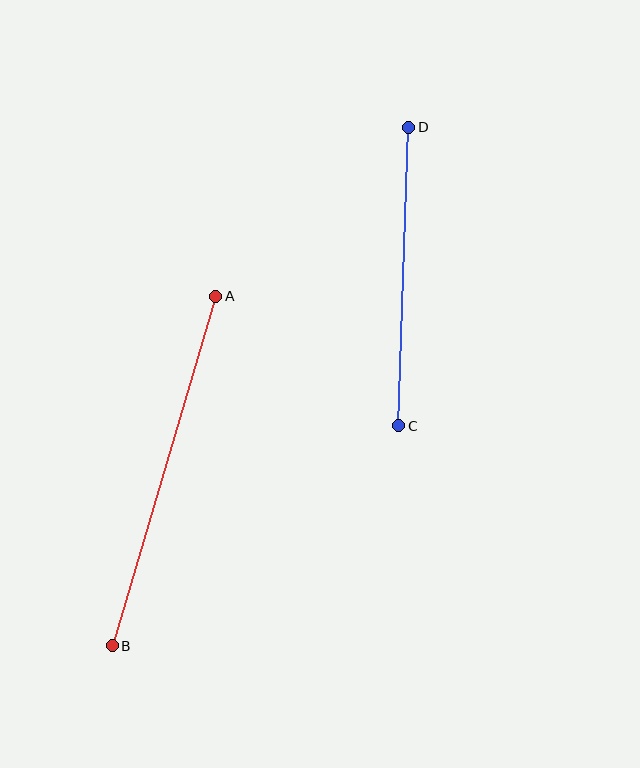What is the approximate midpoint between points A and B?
The midpoint is at approximately (164, 471) pixels.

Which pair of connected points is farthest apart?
Points A and B are farthest apart.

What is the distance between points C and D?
The distance is approximately 299 pixels.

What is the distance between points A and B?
The distance is approximately 364 pixels.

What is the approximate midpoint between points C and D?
The midpoint is at approximately (404, 276) pixels.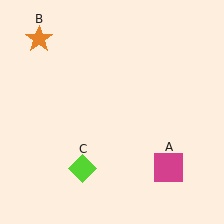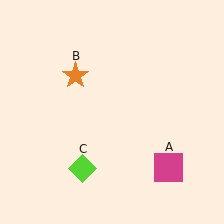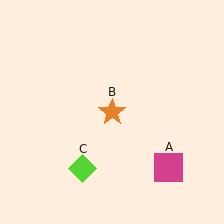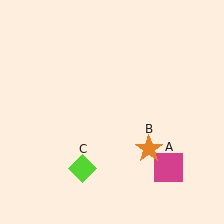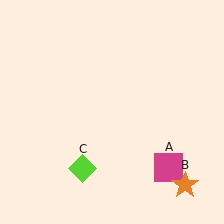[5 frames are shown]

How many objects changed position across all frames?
1 object changed position: orange star (object B).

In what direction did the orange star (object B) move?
The orange star (object B) moved down and to the right.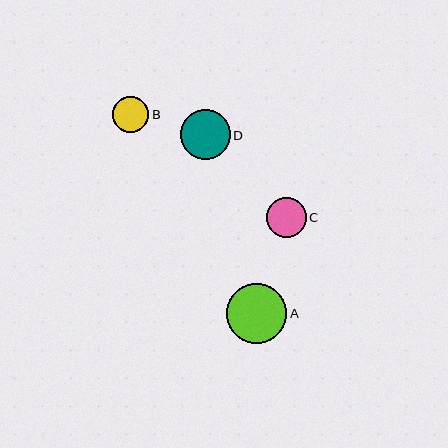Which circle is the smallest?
Circle B is the smallest with a size of approximately 36 pixels.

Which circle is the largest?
Circle A is the largest with a size of approximately 60 pixels.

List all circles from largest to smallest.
From largest to smallest: A, D, C, B.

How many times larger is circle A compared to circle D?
Circle A is approximately 1.2 times the size of circle D.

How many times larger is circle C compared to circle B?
Circle C is approximately 1.1 times the size of circle B.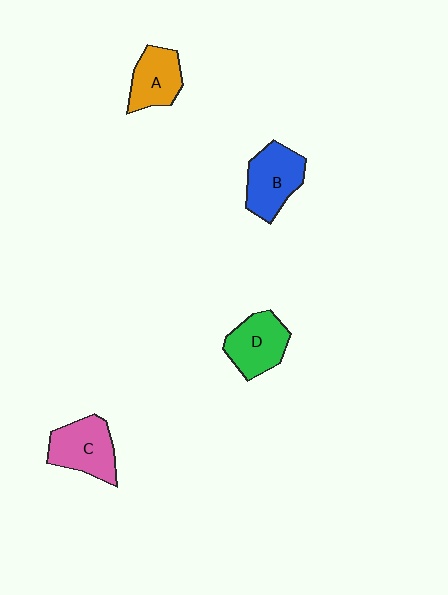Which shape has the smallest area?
Shape A (orange).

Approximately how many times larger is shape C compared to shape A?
Approximately 1.2 times.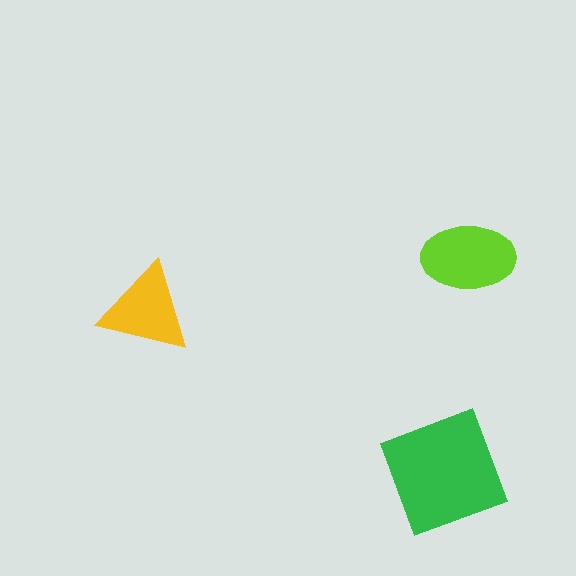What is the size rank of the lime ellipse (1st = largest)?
2nd.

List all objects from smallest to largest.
The yellow triangle, the lime ellipse, the green square.